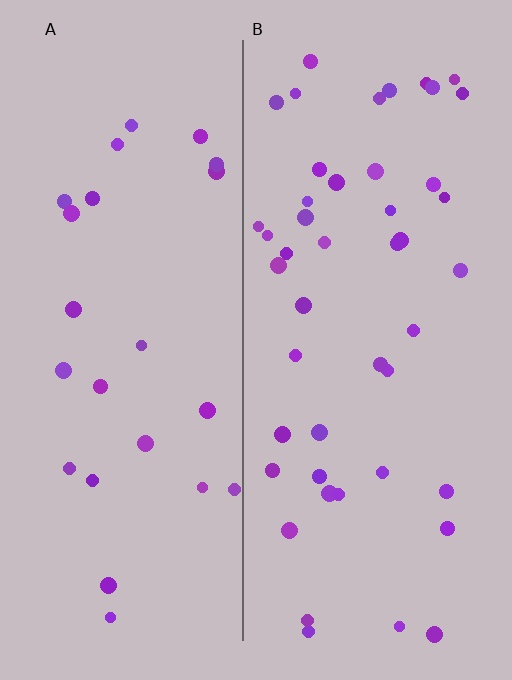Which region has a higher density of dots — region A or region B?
B (the right).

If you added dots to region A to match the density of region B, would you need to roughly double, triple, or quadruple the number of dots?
Approximately double.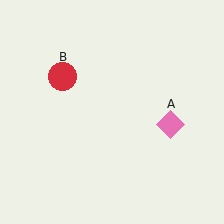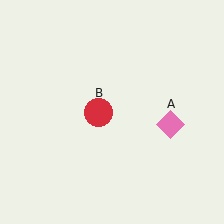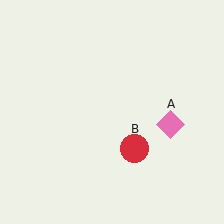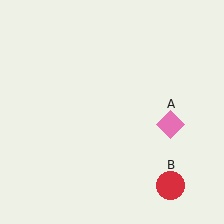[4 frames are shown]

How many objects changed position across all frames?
1 object changed position: red circle (object B).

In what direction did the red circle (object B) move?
The red circle (object B) moved down and to the right.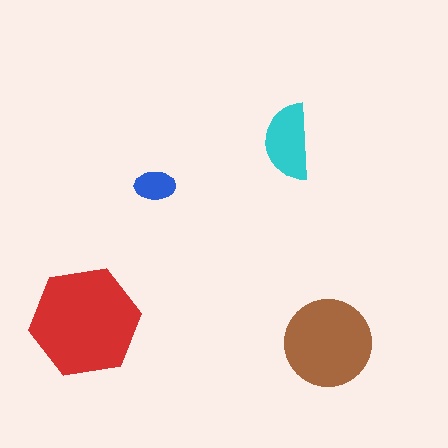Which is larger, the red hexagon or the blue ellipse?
The red hexagon.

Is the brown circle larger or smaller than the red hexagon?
Smaller.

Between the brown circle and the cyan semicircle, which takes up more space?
The brown circle.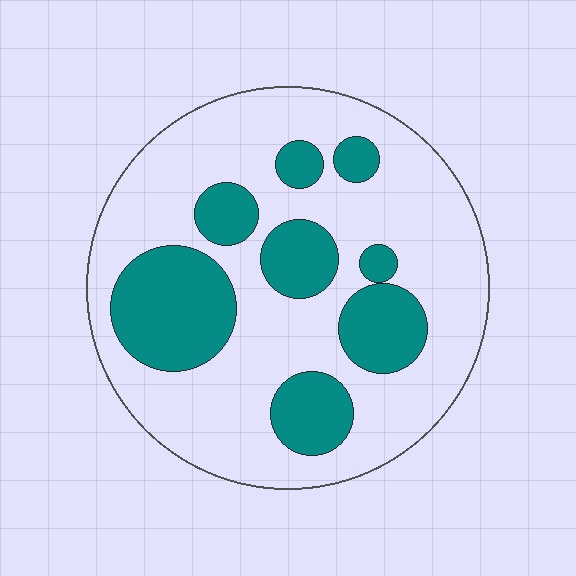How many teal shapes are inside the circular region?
8.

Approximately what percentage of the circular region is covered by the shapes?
Approximately 30%.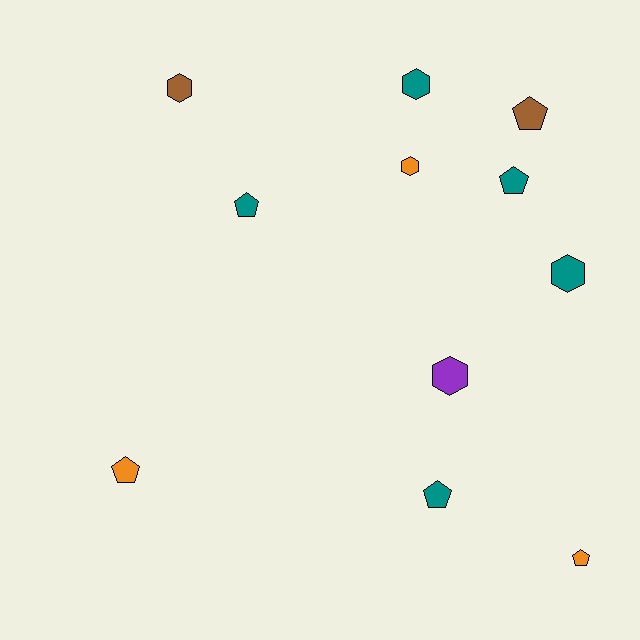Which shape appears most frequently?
Pentagon, with 6 objects.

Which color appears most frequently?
Teal, with 5 objects.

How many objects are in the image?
There are 11 objects.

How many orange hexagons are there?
There is 1 orange hexagon.